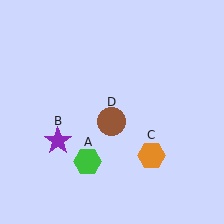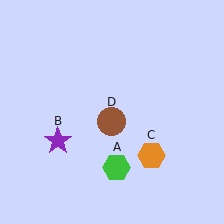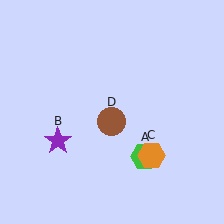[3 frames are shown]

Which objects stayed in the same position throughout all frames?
Purple star (object B) and orange hexagon (object C) and brown circle (object D) remained stationary.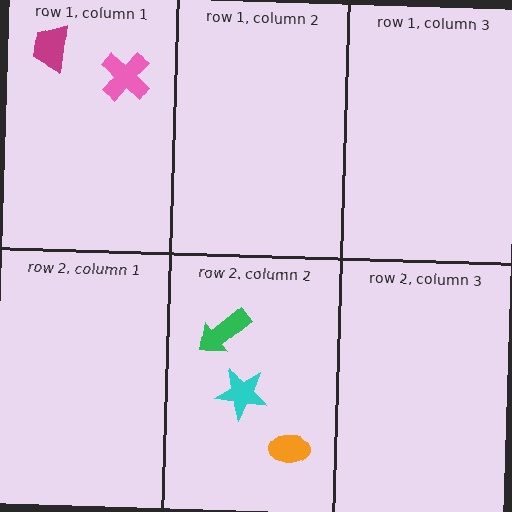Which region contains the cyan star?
The row 2, column 2 region.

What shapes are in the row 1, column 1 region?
The pink cross, the magenta trapezoid.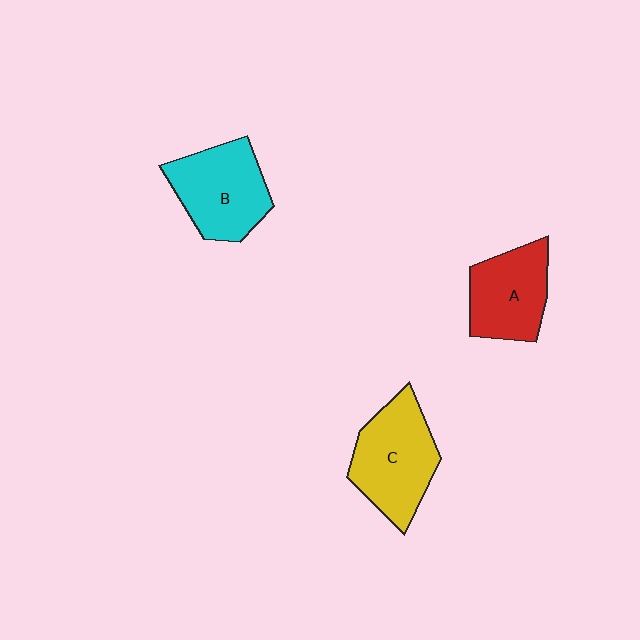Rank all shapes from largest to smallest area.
From largest to smallest: C (yellow), B (cyan), A (red).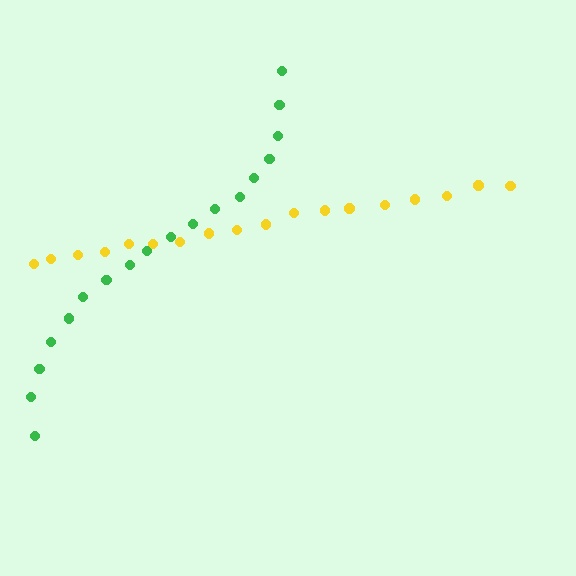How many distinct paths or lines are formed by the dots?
There are 2 distinct paths.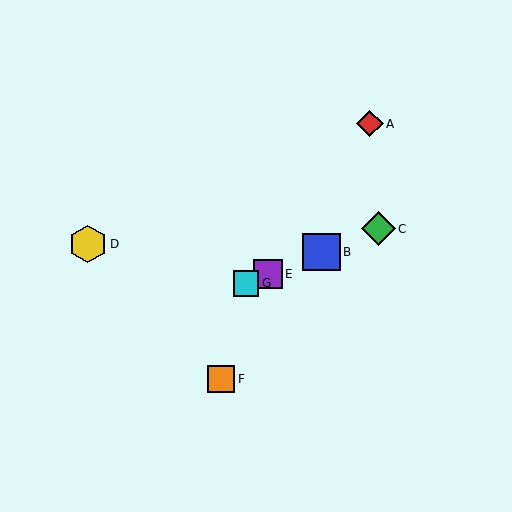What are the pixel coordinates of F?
Object F is at (221, 379).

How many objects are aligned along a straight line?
4 objects (B, C, E, G) are aligned along a straight line.